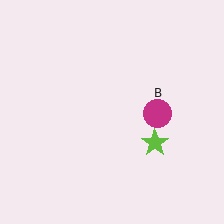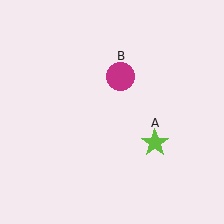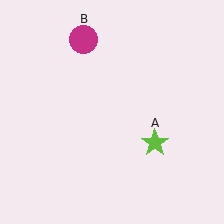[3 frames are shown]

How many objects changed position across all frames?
1 object changed position: magenta circle (object B).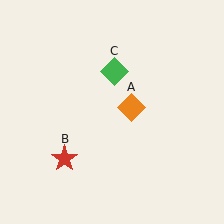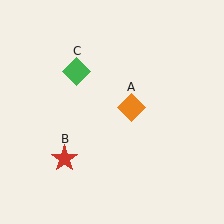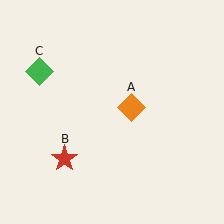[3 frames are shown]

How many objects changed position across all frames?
1 object changed position: green diamond (object C).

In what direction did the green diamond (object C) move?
The green diamond (object C) moved left.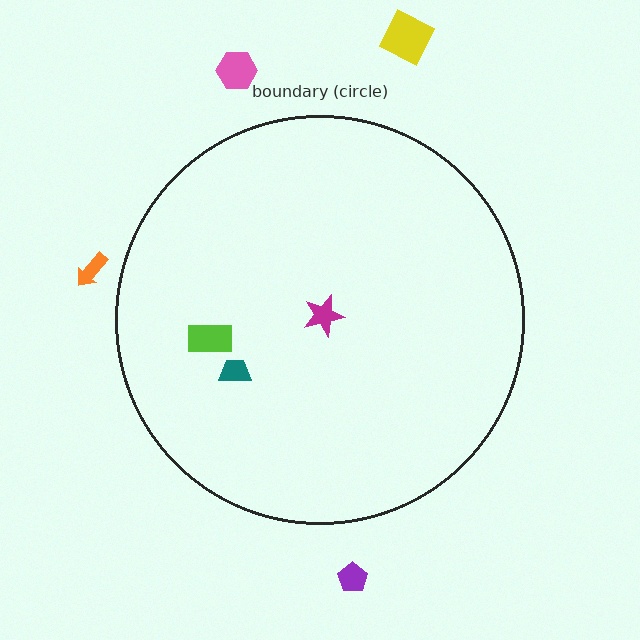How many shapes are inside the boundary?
3 inside, 4 outside.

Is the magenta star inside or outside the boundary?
Inside.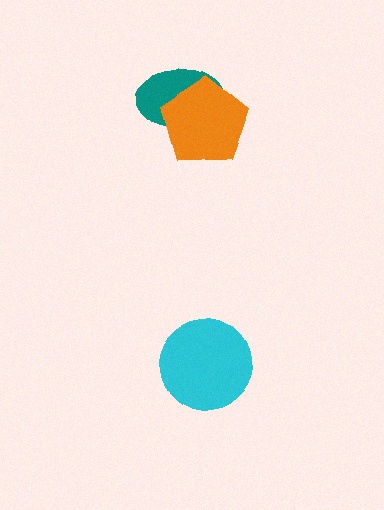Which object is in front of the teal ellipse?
The orange pentagon is in front of the teal ellipse.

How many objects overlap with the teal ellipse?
1 object overlaps with the teal ellipse.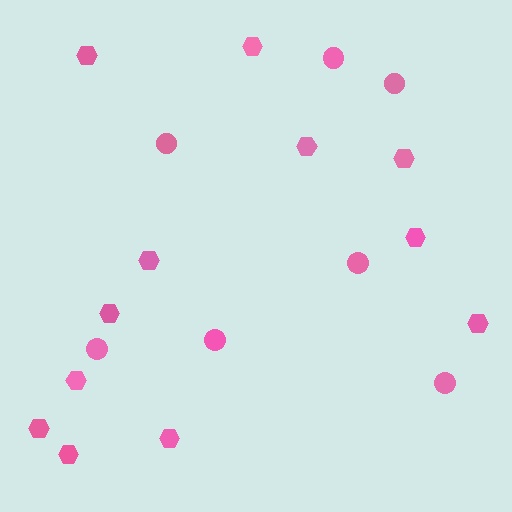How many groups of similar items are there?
There are 2 groups: one group of circles (7) and one group of hexagons (12).